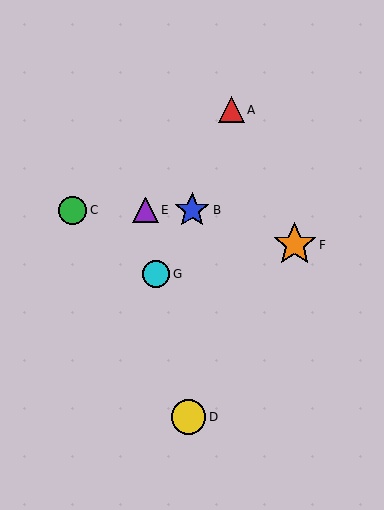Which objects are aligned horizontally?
Objects B, C, E are aligned horizontally.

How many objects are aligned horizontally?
3 objects (B, C, E) are aligned horizontally.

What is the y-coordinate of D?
Object D is at y≈417.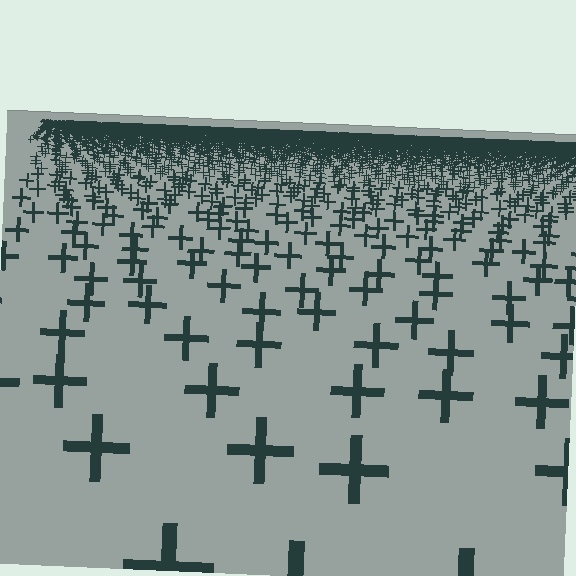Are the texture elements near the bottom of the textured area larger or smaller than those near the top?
Larger. Near the bottom, elements are closer to the viewer and appear at a bigger on-screen size.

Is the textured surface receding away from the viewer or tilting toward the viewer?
The surface is receding away from the viewer. Texture elements get smaller and denser toward the top.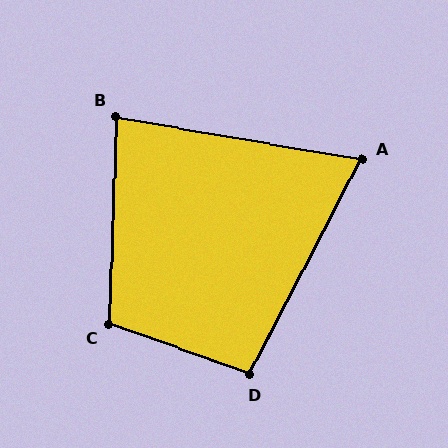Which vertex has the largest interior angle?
C, at approximately 108 degrees.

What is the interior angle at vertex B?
Approximately 82 degrees (acute).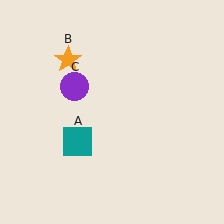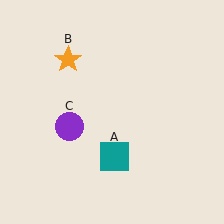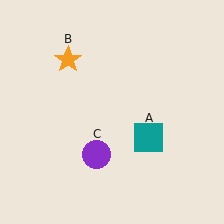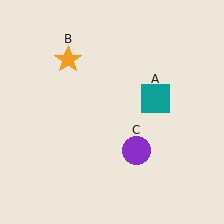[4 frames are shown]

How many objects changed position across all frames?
2 objects changed position: teal square (object A), purple circle (object C).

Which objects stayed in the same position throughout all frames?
Orange star (object B) remained stationary.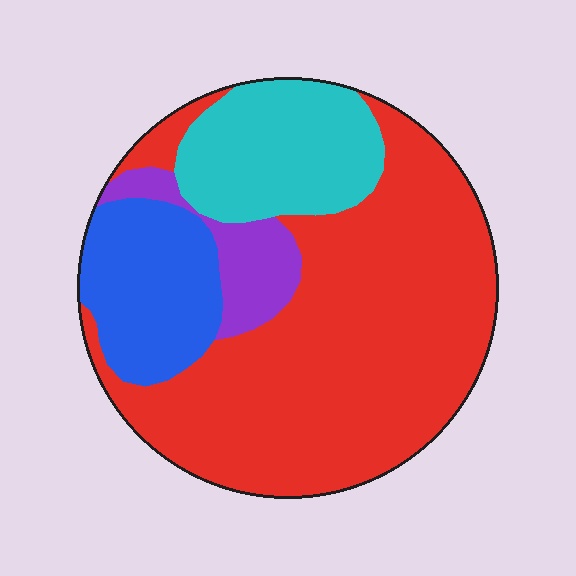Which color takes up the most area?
Red, at roughly 60%.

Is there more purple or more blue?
Blue.